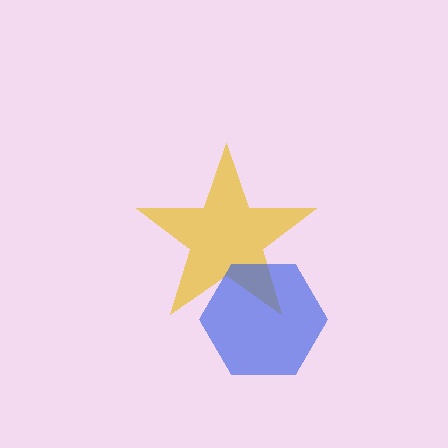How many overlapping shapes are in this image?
There are 2 overlapping shapes in the image.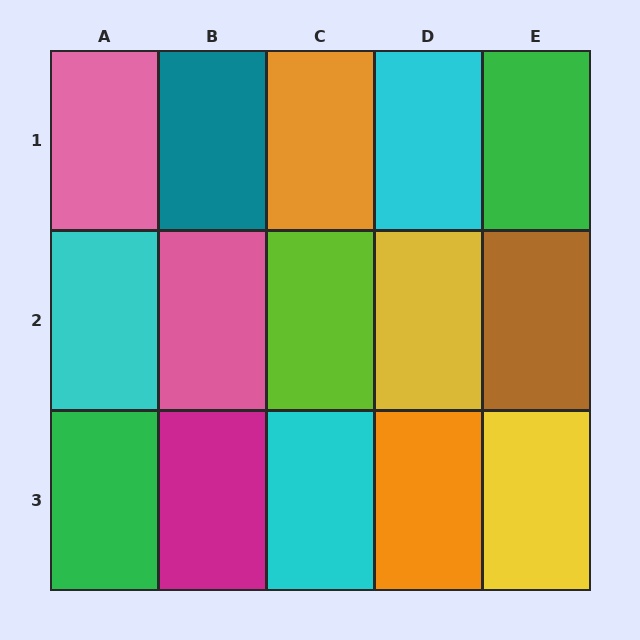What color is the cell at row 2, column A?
Cyan.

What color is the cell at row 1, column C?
Orange.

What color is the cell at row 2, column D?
Yellow.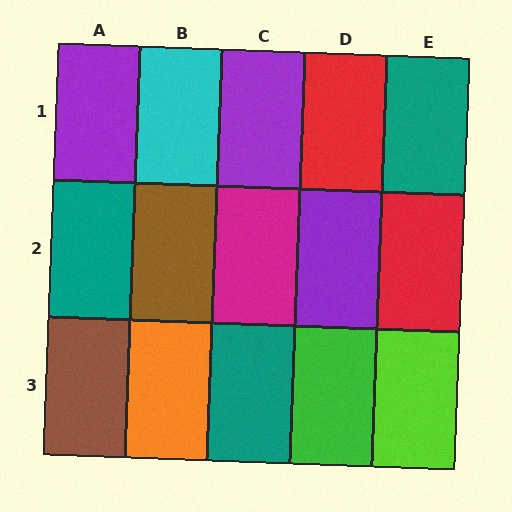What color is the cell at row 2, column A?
Teal.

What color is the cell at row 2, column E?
Red.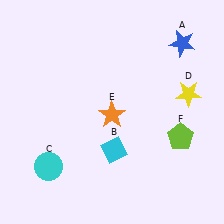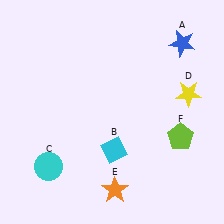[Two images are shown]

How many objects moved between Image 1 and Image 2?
1 object moved between the two images.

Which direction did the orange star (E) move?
The orange star (E) moved down.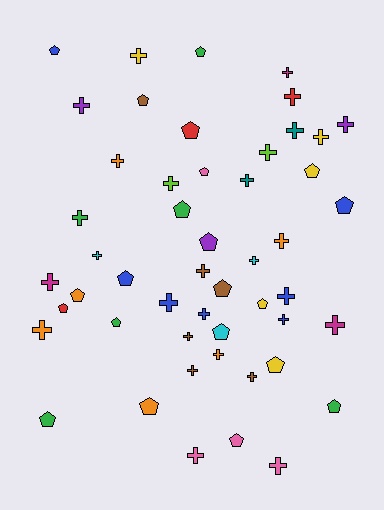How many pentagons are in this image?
There are 21 pentagons.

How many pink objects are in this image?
There are 4 pink objects.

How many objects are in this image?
There are 50 objects.